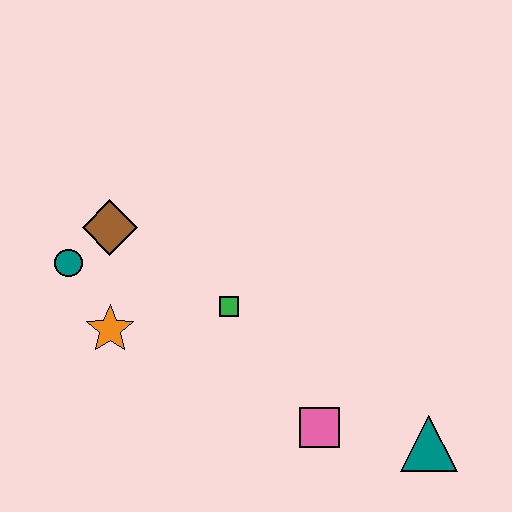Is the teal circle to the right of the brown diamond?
No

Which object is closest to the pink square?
The teal triangle is closest to the pink square.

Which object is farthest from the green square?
The teal triangle is farthest from the green square.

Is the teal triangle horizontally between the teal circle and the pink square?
No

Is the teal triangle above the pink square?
No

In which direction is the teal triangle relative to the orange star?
The teal triangle is to the right of the orange star.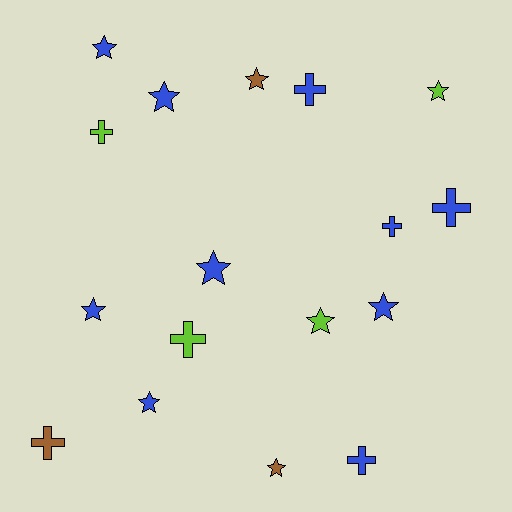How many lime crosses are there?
There are 2 lime crosses.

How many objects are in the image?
There are 17 objects.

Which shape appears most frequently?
Star, with 10 objects.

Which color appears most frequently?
Blue, with 10 objects.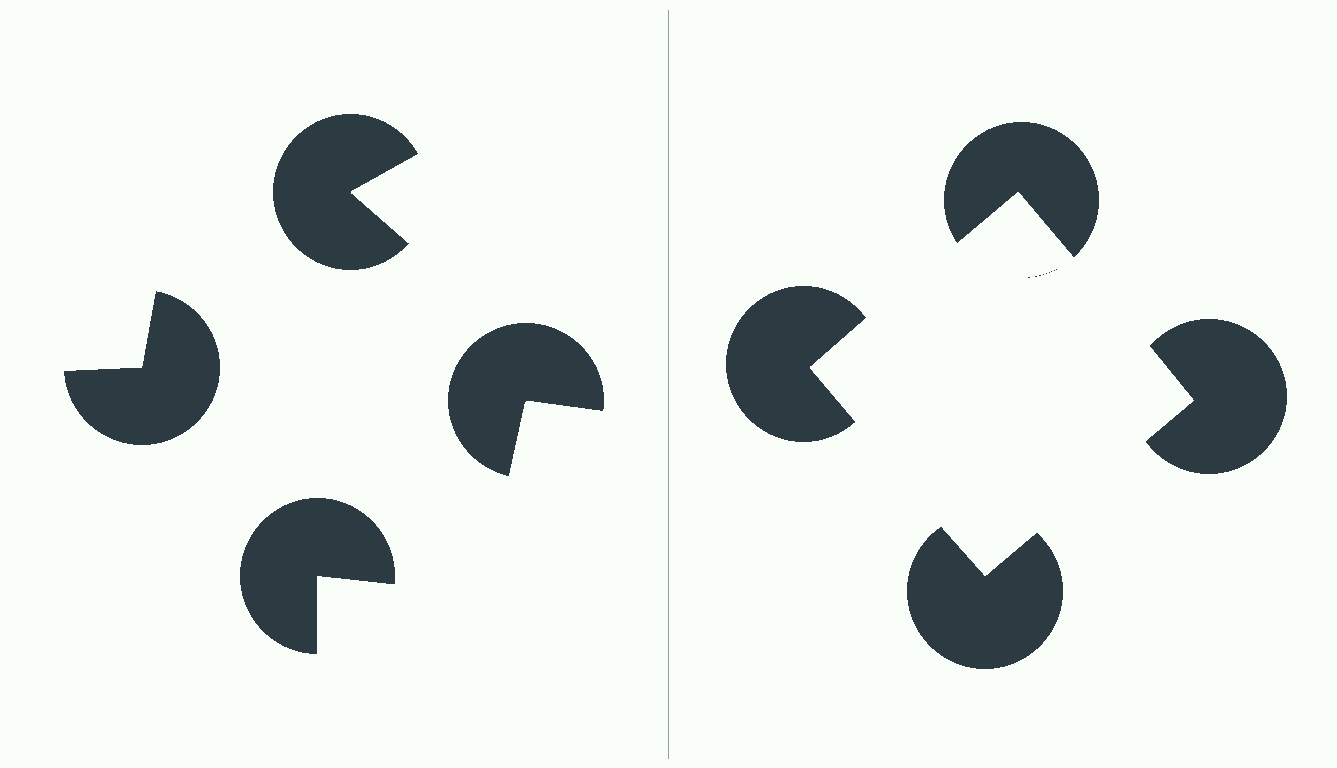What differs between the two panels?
The pac-man discs are positioned identically on both sides; only the wedge orientations differ. On the right they align to a square; on the left they are misaligned.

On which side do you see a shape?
An illusory square appears on the right side. On the left side the wedge cuts are rotated, so no coherent shape forms.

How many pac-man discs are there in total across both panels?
8 — 4 on each side.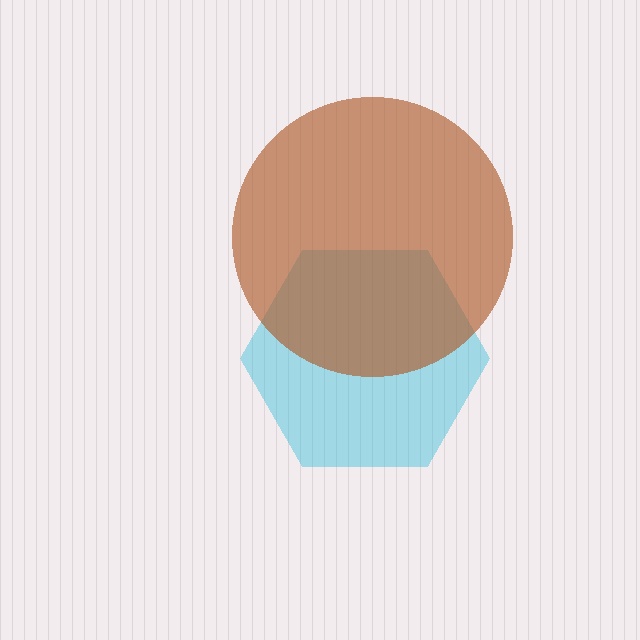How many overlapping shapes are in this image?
There are 2 overlapping shapes in the image.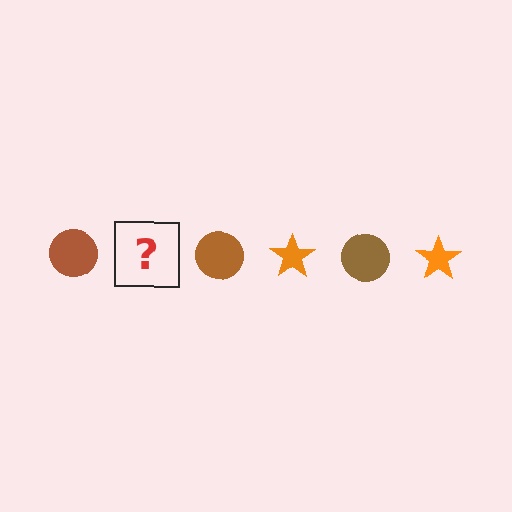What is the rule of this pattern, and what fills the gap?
The rule is that the pattern alternates between brown circle and orange star. The gap should be filled with an orange star.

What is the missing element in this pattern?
The missing element is an orange star.